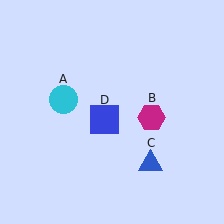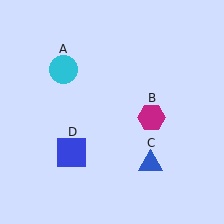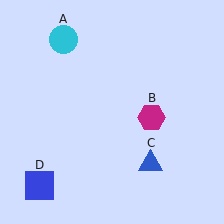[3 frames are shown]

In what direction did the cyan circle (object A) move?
The cyan circle (object A) moved up.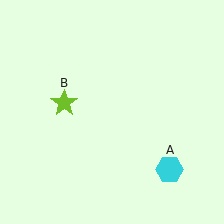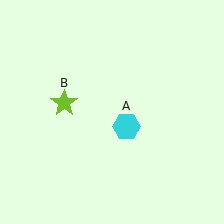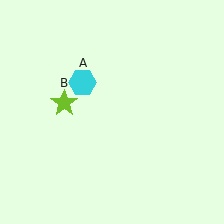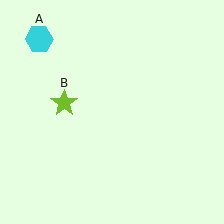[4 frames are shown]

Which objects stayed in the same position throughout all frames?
Lime star (object B) remained stationary.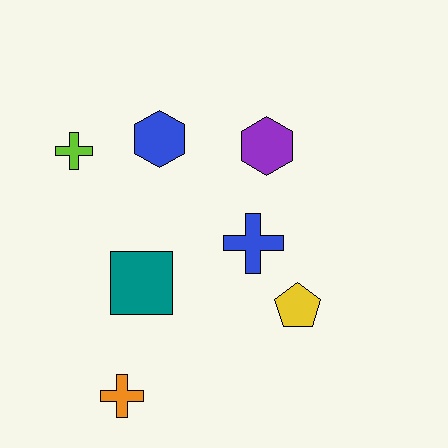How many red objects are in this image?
There are no red objects.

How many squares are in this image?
There is 1 square.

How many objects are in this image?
There are 7 objects.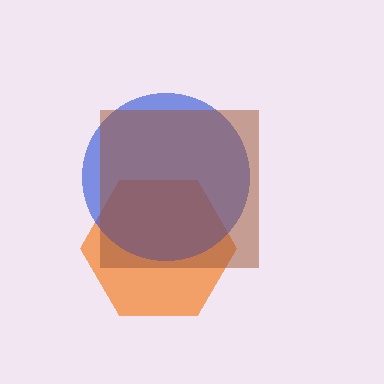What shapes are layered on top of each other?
The layered shapes are: an orange hexagon, a blue circle, a brown square.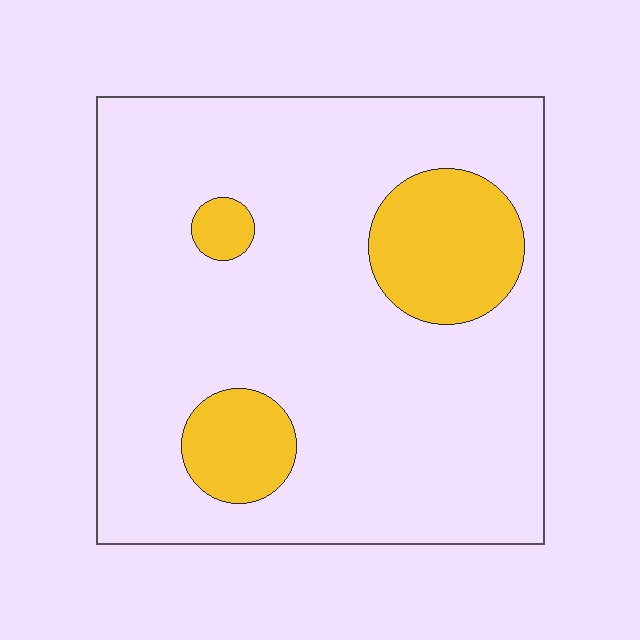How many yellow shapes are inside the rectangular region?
3.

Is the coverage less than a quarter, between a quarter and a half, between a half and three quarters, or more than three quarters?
Less than a quarter.